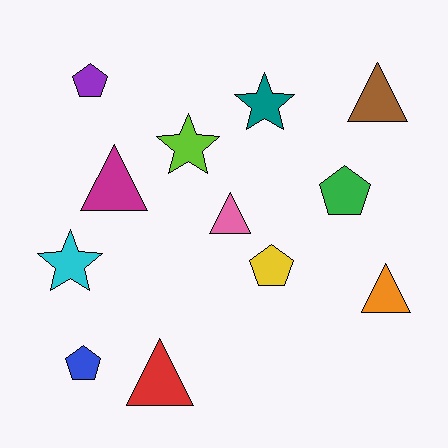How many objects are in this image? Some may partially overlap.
There are 12 objects.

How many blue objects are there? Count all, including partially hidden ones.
There is 1 blue object.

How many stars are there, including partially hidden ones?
There are 3 stars.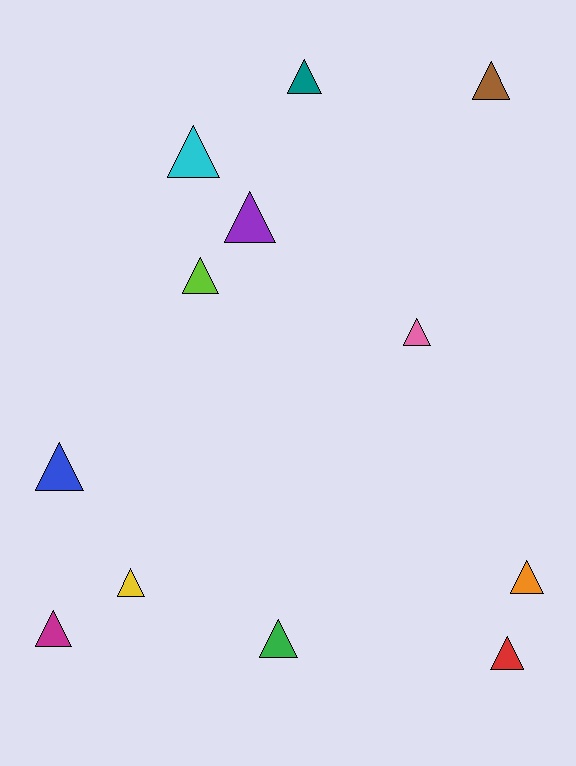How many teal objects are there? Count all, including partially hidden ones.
There is 1 teal object.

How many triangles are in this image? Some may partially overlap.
There are 12 triangles.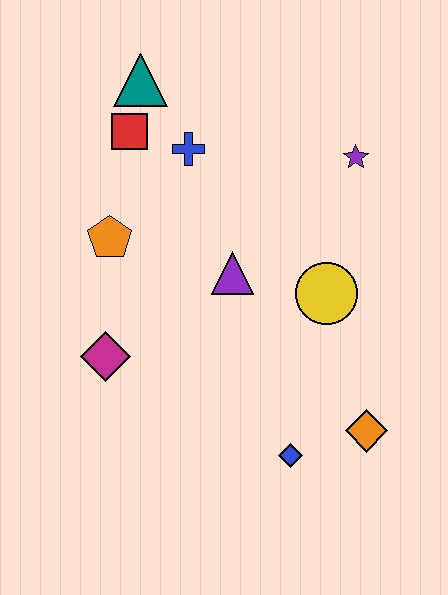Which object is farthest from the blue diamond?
The teal triangle is farthest from the blue diamond.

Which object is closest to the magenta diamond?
The orange pentagon is closest to the magenta diamond.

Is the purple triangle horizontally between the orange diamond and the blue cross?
Yes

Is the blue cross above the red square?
No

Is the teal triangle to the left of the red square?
No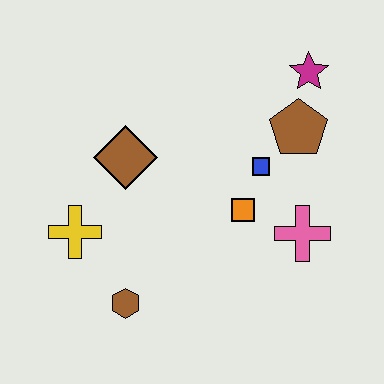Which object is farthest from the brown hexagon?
The magenta star is farthest from the brown hexagon.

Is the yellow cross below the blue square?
Yes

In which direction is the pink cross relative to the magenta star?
The pink cross is below the magenta star.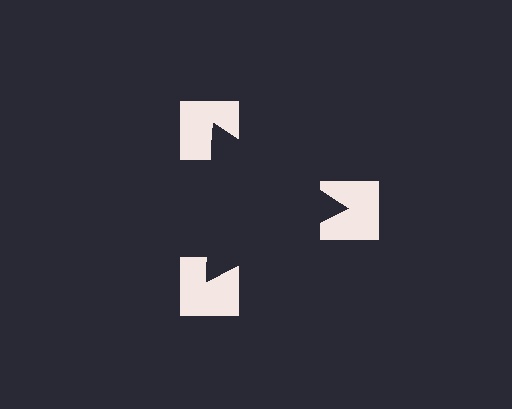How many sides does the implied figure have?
3 sides.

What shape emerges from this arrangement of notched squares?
An illusory triangle — its edges are inferred from the aligned wedge cuts in the notched squares, not physically drawn.